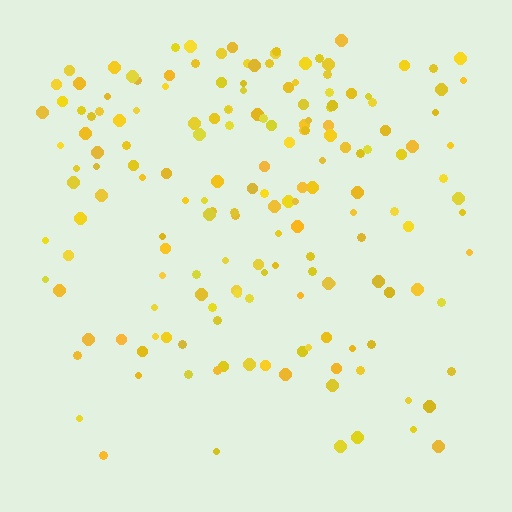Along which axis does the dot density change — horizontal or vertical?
Vertical.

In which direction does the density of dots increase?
From bottom to top, with the top side densest.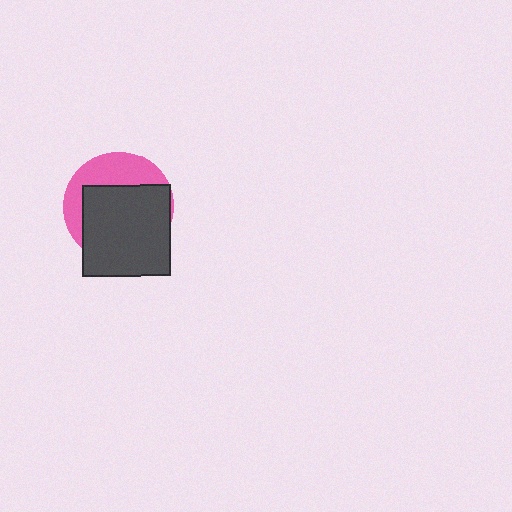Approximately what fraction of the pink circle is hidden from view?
Roughly 65% of the pink circle is hidden behind the dark gray rectangle.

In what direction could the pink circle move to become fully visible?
The pink circle could move toward the upper-left. That would shift it out from behind the dark gray rectangle entirely.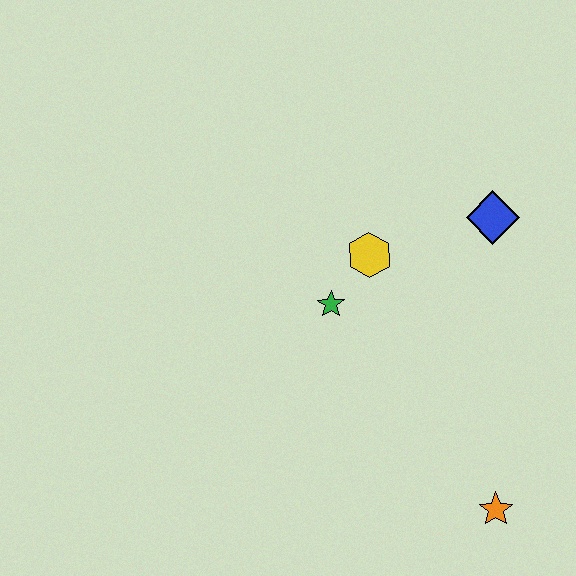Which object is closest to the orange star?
The green star is closest to the orange star.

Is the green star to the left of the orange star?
Yes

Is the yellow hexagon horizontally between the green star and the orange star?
Yes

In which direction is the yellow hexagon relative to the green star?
The yellow hexagon is above the green star.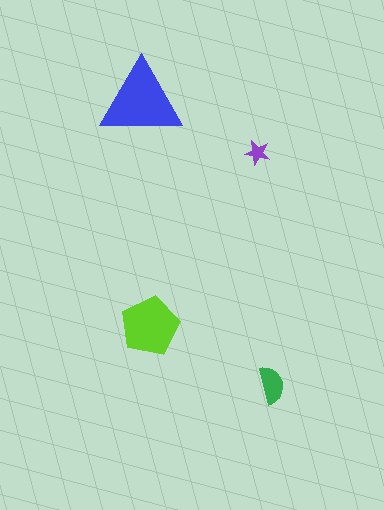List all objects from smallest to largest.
The purple star, the green semicircle, the lime pentagon, the blue triangle.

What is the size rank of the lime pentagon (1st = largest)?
2nd.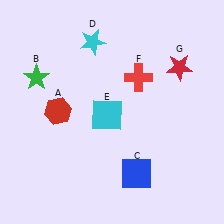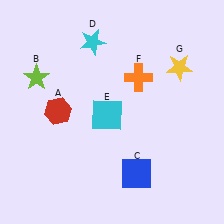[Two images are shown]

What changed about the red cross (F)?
In Image 1, F is red. In Image 2, it changed to orange.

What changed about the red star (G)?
In Image 1, G is red. In Image 2, it changed to yellow.